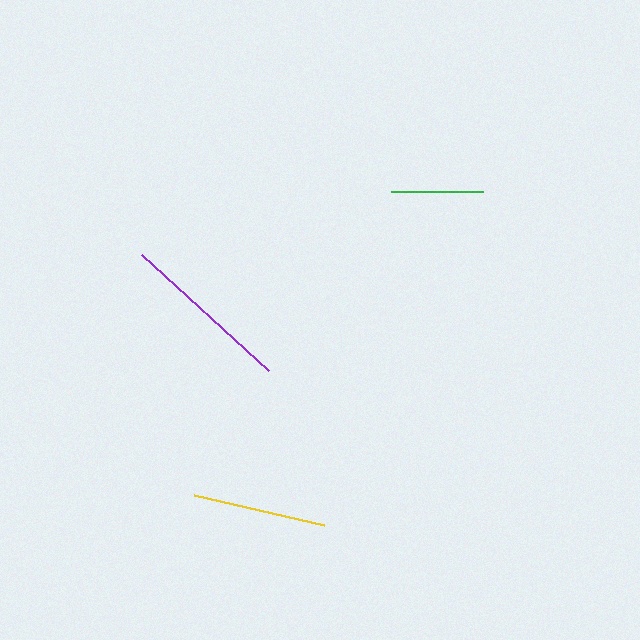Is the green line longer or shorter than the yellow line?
The yellow line is longer than the green line.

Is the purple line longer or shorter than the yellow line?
The purple line is longer than the yellow line.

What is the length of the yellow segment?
The yellow segment is approximately 133 pixels long.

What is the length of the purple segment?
The purple segment is approximately 172 pixels long.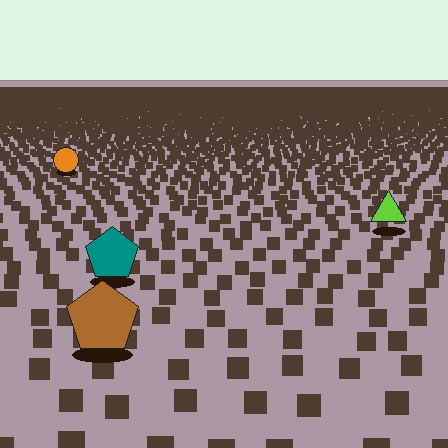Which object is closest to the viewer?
The brown pentagon is closest. The texture marks near it are larger and more spread out.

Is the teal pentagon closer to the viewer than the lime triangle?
Yes. The teal pentagon is closer — you can tell from the texture gradient: the ground texture is coarser near it.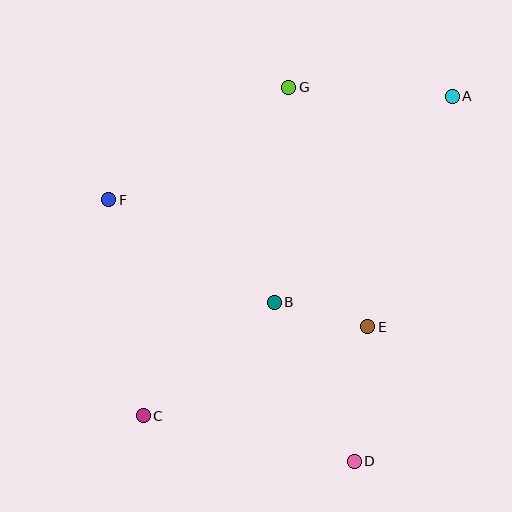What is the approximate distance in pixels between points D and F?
The distance between D and F is approximately 359 pixels.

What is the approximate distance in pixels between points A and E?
The distance between A and E is approximately 245 pixels.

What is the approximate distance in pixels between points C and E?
The distance between C and E is approximately 241 pixels.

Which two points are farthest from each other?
Points A and C are farthest from each other.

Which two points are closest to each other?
Points B and E are closest to each other.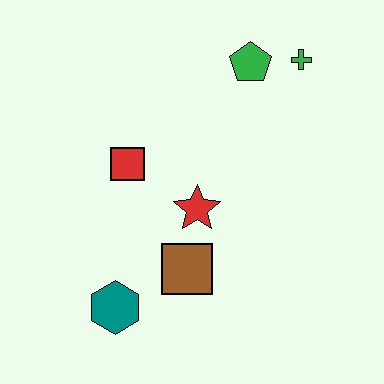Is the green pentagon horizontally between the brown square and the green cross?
Yes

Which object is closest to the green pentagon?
The green cross is closest to the green pentagon.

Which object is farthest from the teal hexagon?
The green cross is farthest from the teal hexagon.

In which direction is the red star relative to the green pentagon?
The red star is below the green pentagon.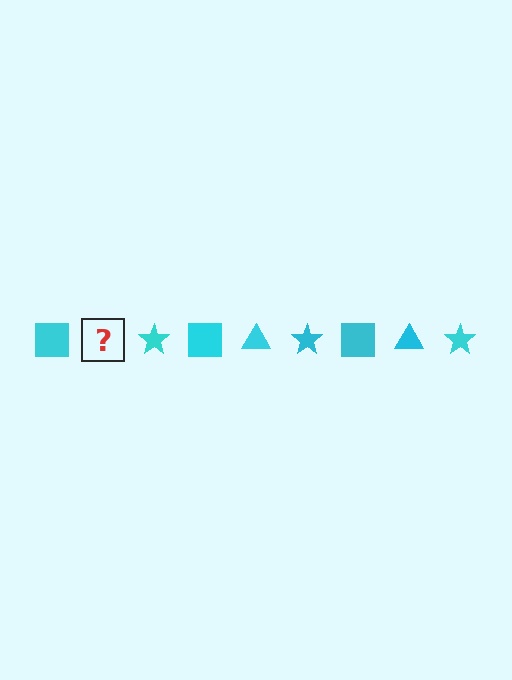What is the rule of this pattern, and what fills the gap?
The rule is that the pattern cycles through square, triangle, star shapes in cyan. The gap should be filled with a cyan triangle.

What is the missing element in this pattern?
The missing element is a cyan triangle.